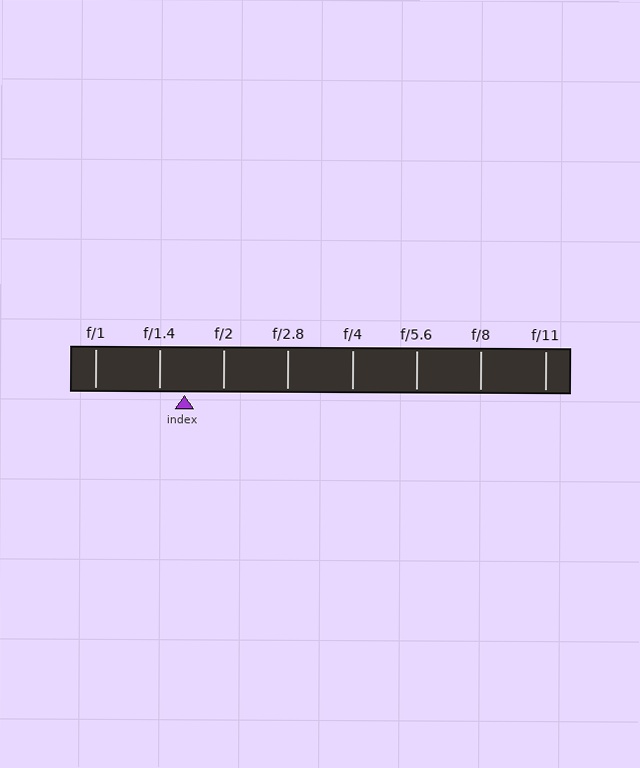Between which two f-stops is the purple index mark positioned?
The index mark is between f/1.4 and f/2.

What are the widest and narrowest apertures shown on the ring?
The widest aperture shown is f/1 and the narrowest is f/11.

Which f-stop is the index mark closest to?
The index mark is closest to f/1.4.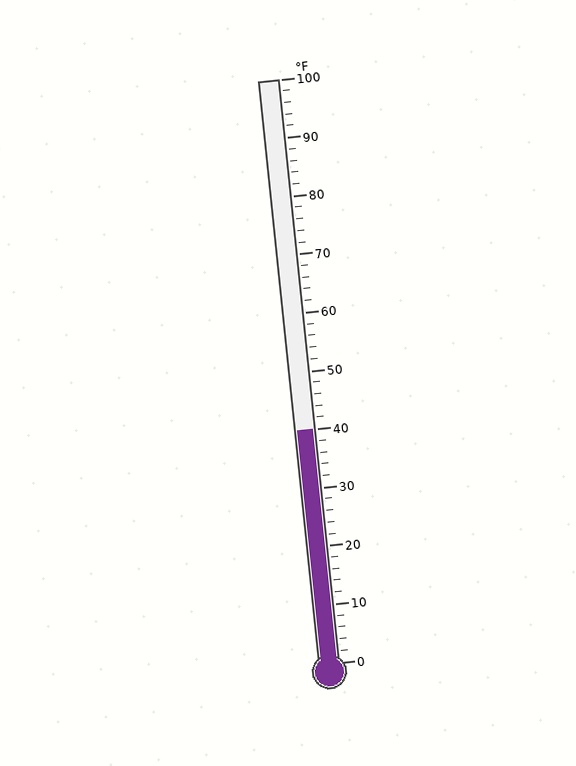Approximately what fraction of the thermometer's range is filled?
The thermometer is filled to approximately 40% of its range.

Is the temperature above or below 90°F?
The temperature is below 90°F.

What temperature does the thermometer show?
The thermometer shows approximately 40°F.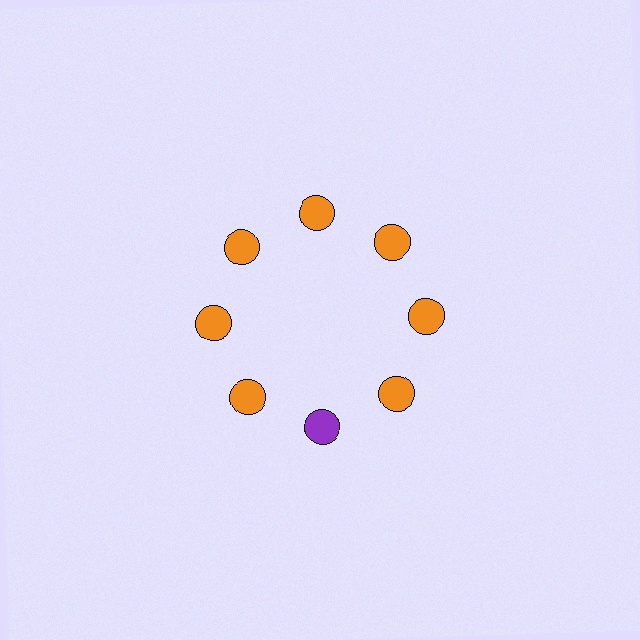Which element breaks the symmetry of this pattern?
The purple circle at roughly the 6 o'clock position breaks the symmetry. All other shapes are orange circles.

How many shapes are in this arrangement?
There are 8 shapes arranged in a ring pattern.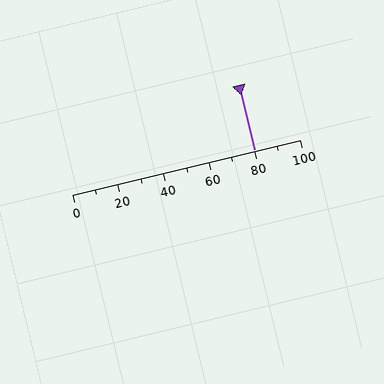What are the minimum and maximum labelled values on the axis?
The axis runs from 0 to 100.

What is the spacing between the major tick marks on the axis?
The major ticks are spaced 20 apart.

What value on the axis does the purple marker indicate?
The marker indicates approximately 80.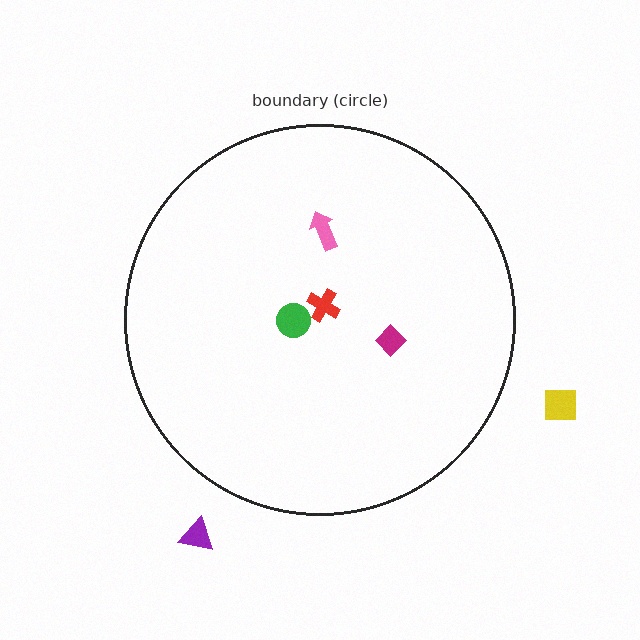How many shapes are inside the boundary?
4 inside, 2 outside.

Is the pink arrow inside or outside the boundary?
Inside.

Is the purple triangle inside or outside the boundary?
Outside.